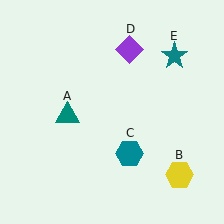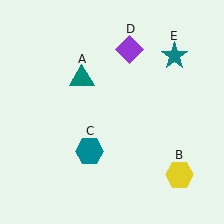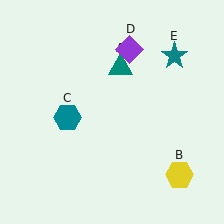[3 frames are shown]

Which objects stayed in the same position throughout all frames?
Yellow hexagon (object B) and purple diamond (object D) and teal star (object E) remained stationary.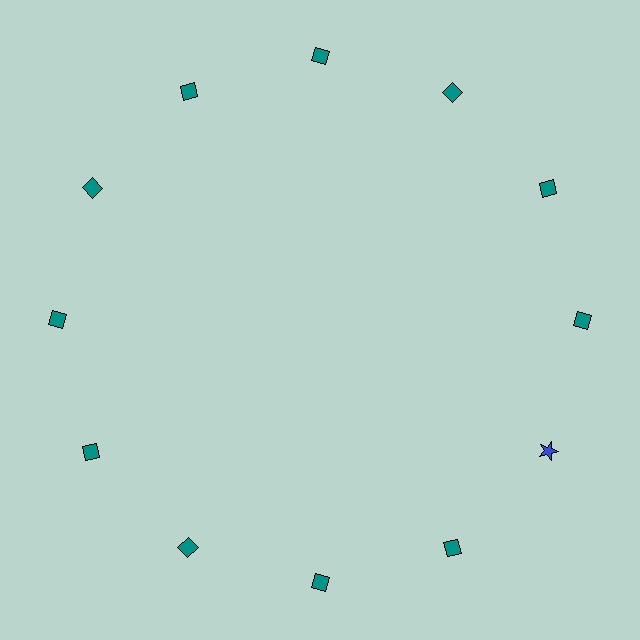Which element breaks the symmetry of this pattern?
The blue star at roughly the 4 o'clock position breaks the symmetry. All other shapes are teal diamonds.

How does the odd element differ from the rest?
It differs in both color (blue instead of teal) and shape (star instead of diamond).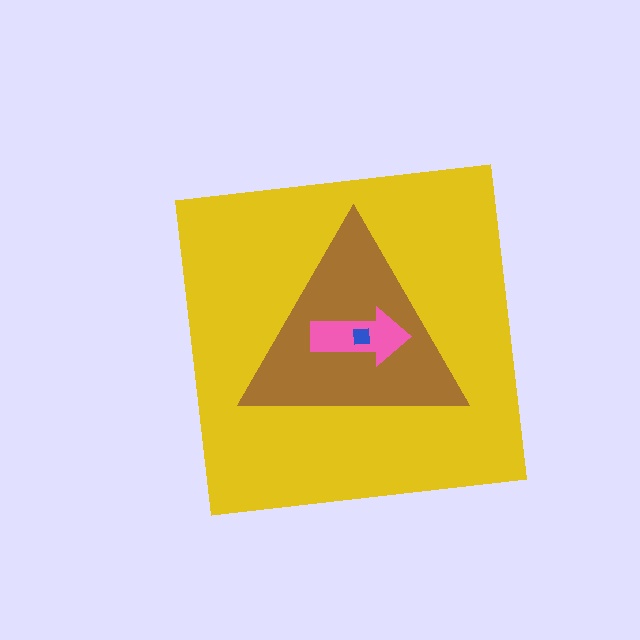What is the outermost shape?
The yellow square.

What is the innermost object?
The blue square.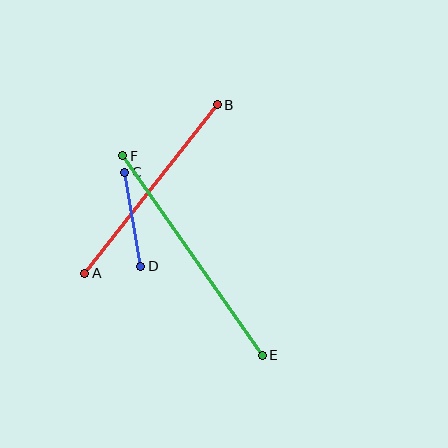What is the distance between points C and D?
The distance is approximately 95 pixels.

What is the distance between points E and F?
The distance is approximately 243 pixels.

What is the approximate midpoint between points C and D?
The midpoint is at approximately (133, 219) pixels.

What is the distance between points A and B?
The distance is approximately 214 pixels.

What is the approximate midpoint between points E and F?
The midpoint is at approximately (193, 255) pixels.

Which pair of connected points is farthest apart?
Points E and F are farthest apart.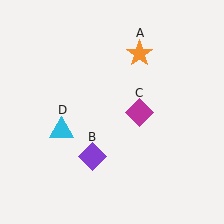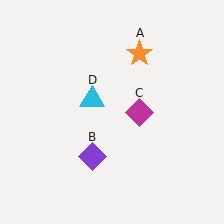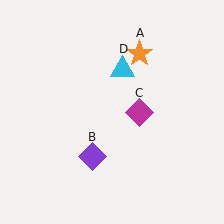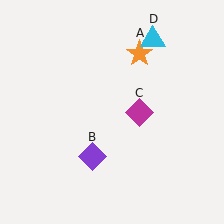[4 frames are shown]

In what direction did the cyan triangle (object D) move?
The cyan triangle (object D) moved up and to the right.